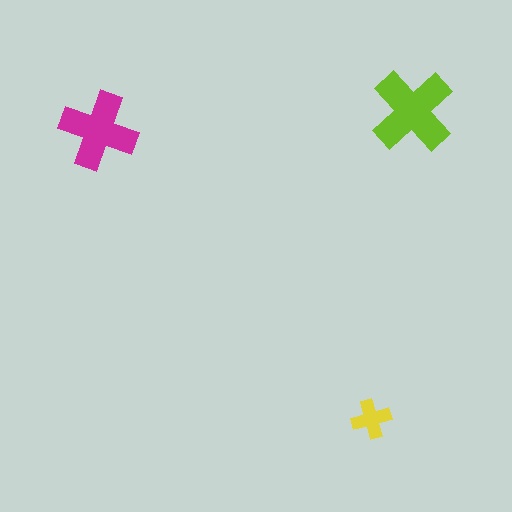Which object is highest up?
The lime cross is topmost.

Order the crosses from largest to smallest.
the lime one, the magenta one, the yellow one.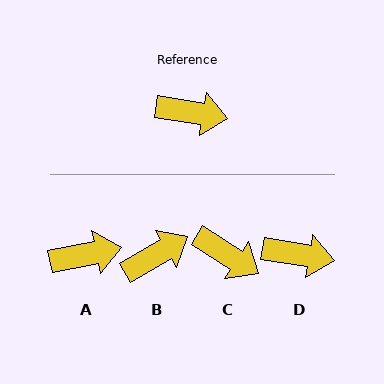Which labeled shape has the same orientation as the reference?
D.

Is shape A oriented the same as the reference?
No, it is off by about 21 degrees.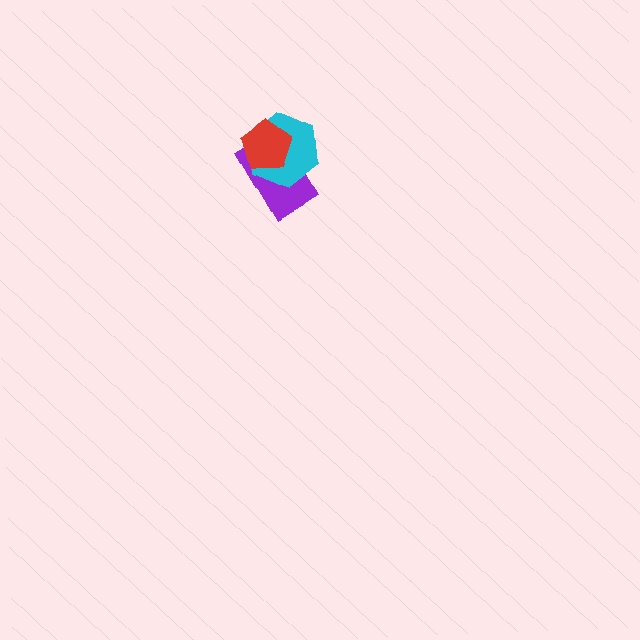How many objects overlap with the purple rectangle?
2 objects overlap with the purple rectangle.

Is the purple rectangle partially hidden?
Yes, it is partially covered by another shape.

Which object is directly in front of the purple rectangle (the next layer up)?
The cyan hexagon is directly in front of the purple rectangle.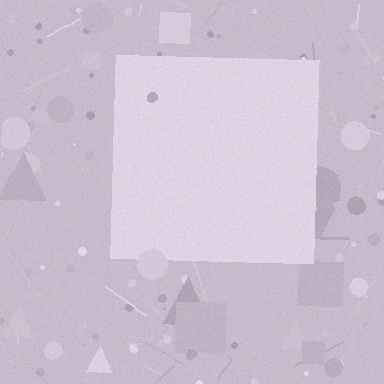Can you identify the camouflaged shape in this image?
The camouflaged shape is a square.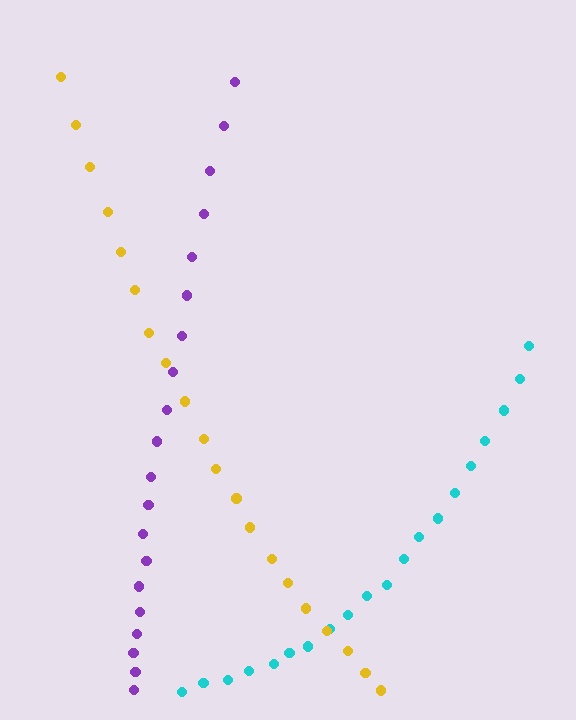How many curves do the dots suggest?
There are 3 distinct paths.